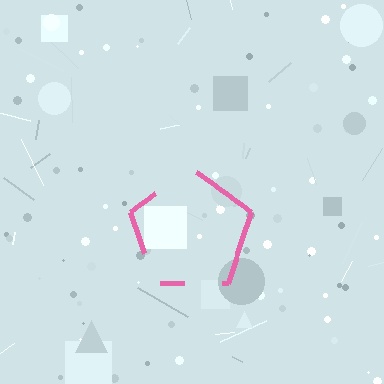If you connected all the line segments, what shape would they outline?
They would outline a pentagon.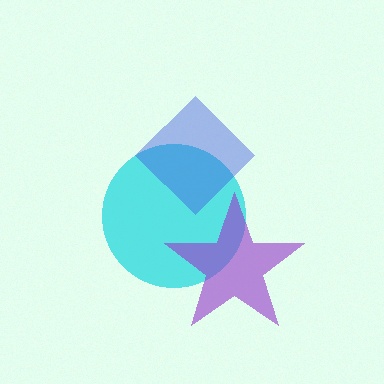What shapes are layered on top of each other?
The layered shapes are: a cyan circle, a purple star, a blue diamond.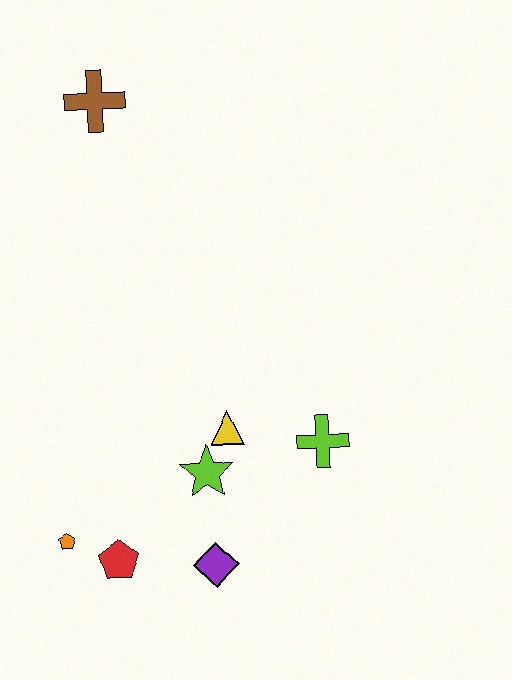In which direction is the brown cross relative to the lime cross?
The brown cross is above the lime cross.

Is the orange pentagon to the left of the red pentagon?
Yes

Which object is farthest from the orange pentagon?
The brown cross is farthest from the orange pentagon.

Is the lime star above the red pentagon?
Yes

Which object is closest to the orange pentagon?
The red pentagon is closest to the orange pentagon.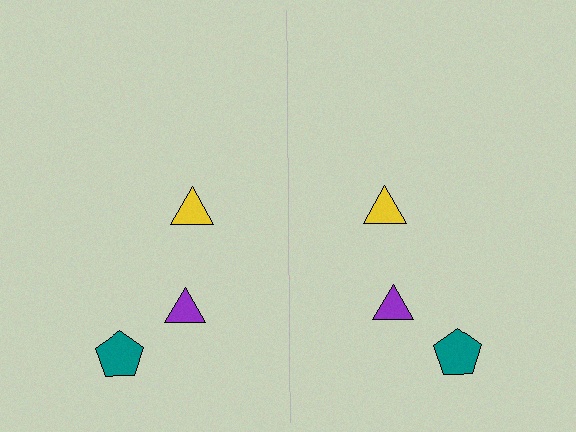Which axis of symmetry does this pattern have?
The pattern has a vertical axis of symmetry running through the center of the image.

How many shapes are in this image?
There are 6 shapes in this image.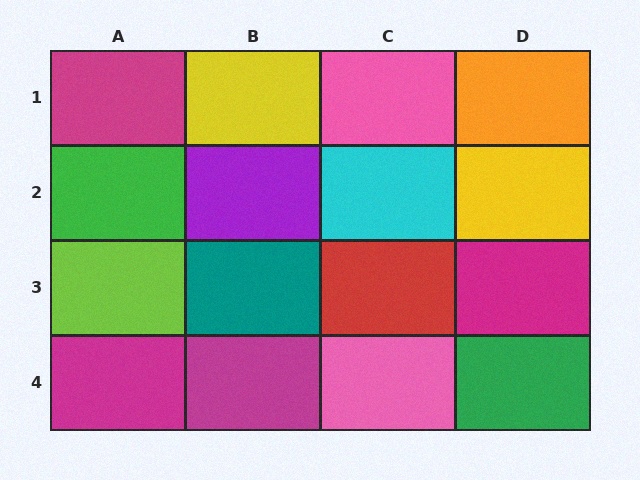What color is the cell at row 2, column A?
Green.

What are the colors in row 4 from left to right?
Magenta, magenta, pink, green.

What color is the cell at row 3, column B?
Teal.